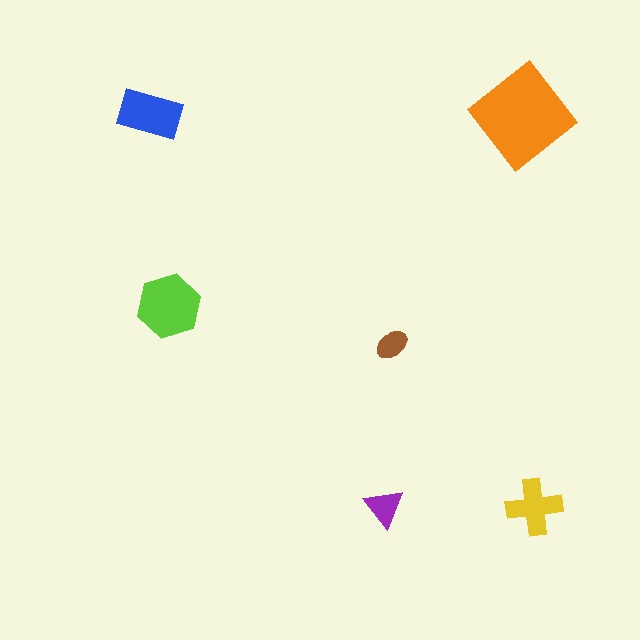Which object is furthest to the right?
The yellow cross is rightmost.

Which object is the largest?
The orange diamond.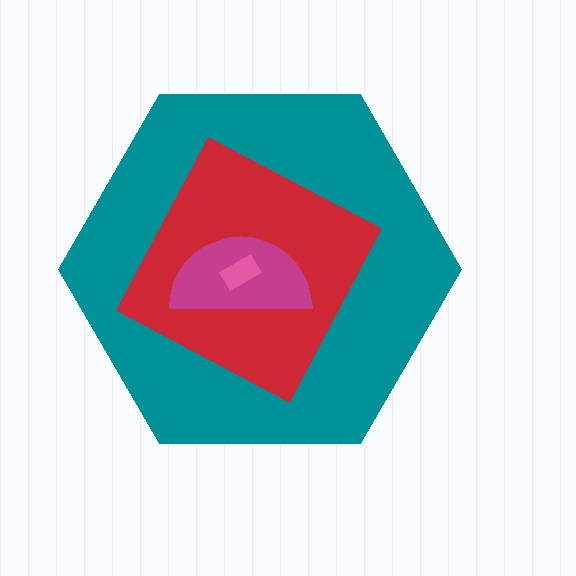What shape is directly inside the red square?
The magenta semicircle.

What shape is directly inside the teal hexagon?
The red square.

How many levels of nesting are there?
4.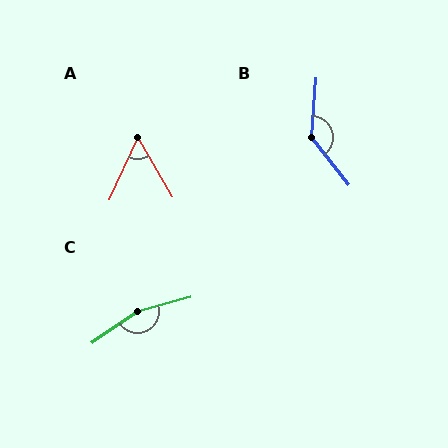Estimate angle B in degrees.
Approximately 138 degrees.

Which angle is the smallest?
A, at approximately 55 degrees.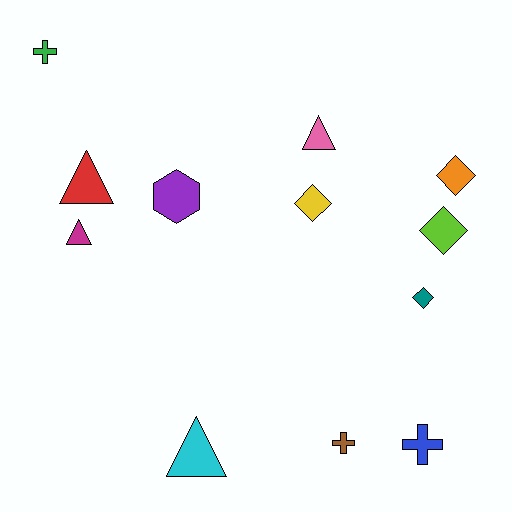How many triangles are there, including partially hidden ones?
There are 4 triangles.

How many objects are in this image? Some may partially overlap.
There are 12 objects.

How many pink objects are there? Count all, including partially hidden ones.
There is 1 pink object.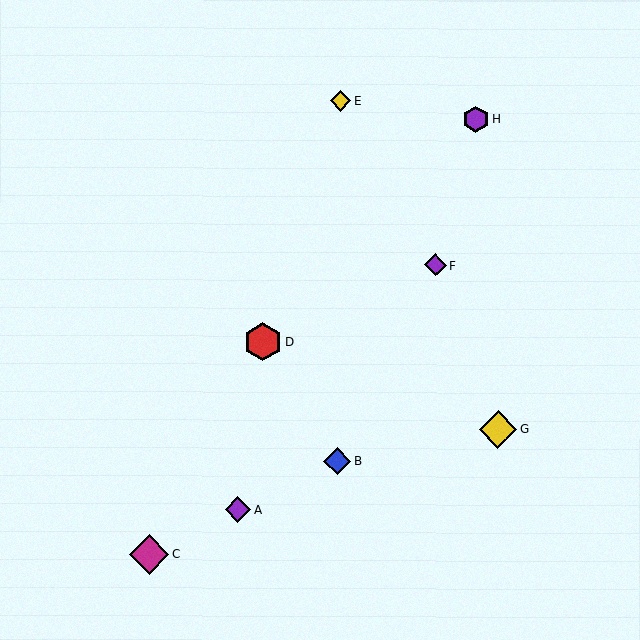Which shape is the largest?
The magenta diamond (labeled C) is the largest.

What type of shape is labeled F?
Shape F is a purple diamond.